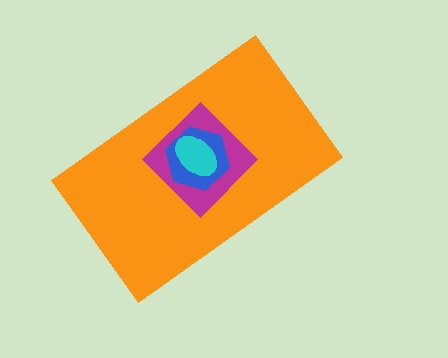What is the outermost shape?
The orange rectangle.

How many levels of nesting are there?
4.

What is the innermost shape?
The cyan ellipse.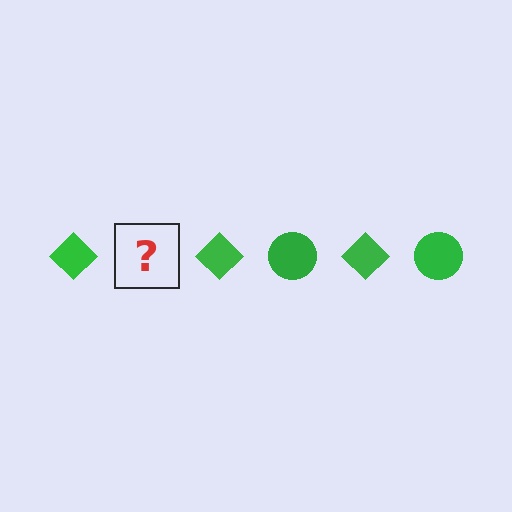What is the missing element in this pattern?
The missing element is a green circle.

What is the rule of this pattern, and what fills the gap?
The rule is that the pattern cycles through diamond, circle shapes in green. The gap should be filled with a green circle.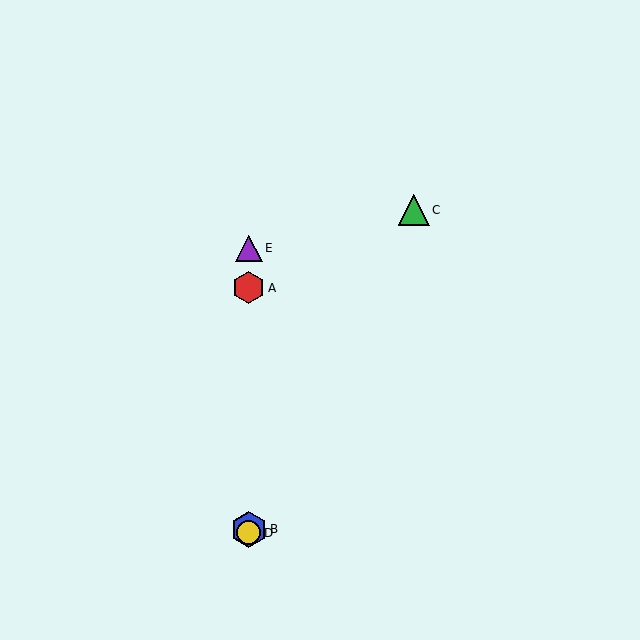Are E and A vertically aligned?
Yes, both are at x≈249.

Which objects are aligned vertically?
Objects A, B, D, E are aligned vertically.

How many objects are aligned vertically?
4 objects (A, B, D, E) are aligned vertically.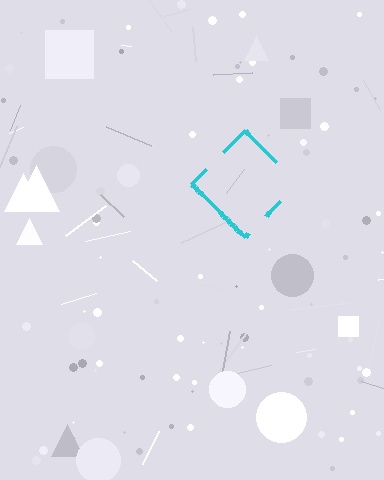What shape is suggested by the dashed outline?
The dashed outline suggests a diamond.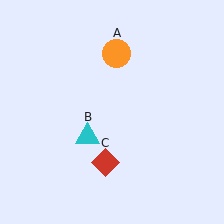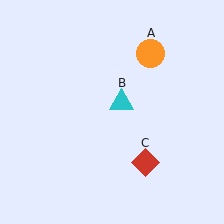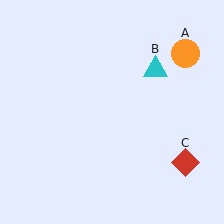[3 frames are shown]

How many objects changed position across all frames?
3 objects changed position: orange circle (object A), cyan triangle (object B), red diamond (object C).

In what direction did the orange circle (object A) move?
The orange circle (object A) moved right.